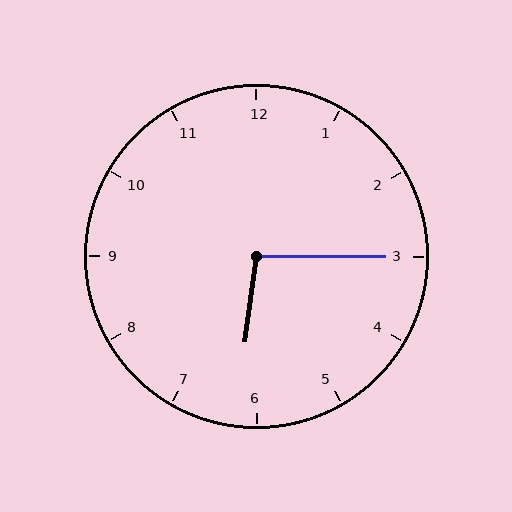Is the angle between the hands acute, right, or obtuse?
It is obtuse.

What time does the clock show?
6:15.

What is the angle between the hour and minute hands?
Approximately 98 degrees.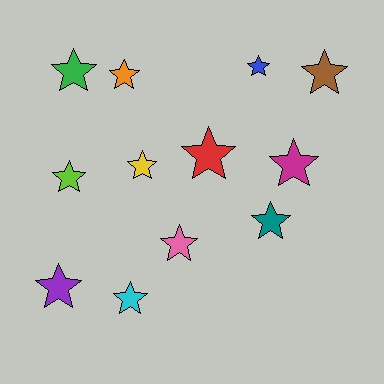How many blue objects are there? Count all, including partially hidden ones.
There is 1 blue object.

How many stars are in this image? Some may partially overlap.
There are 12 stars.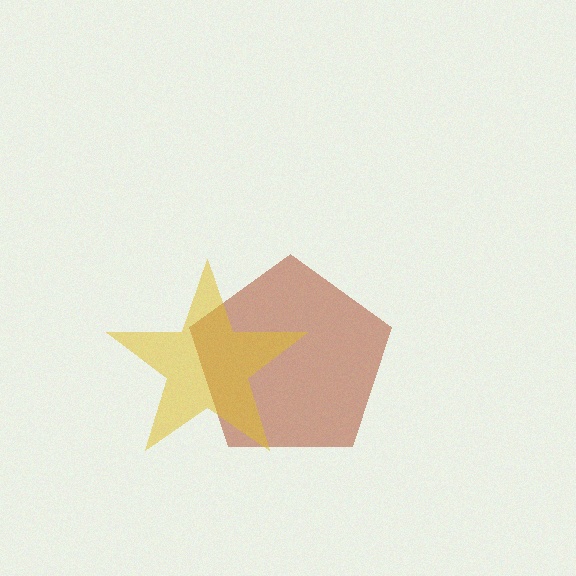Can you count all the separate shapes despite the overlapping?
Yes, there are 2 separate shapes.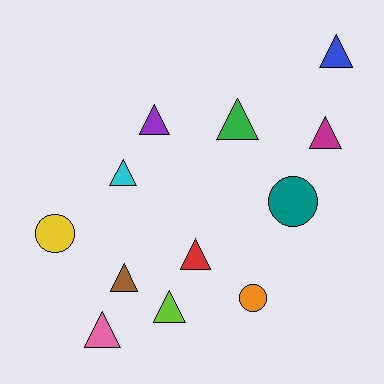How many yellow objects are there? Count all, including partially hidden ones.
There is 1 yellow object.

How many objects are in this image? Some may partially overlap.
There are 12 objects.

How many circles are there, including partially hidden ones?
There are 3 circles.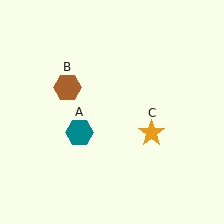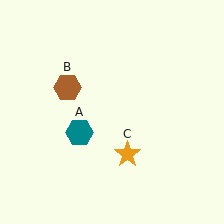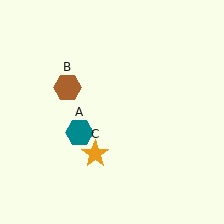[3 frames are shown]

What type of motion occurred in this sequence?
The orange star (object C) rotated clockwise around the center of the scene.